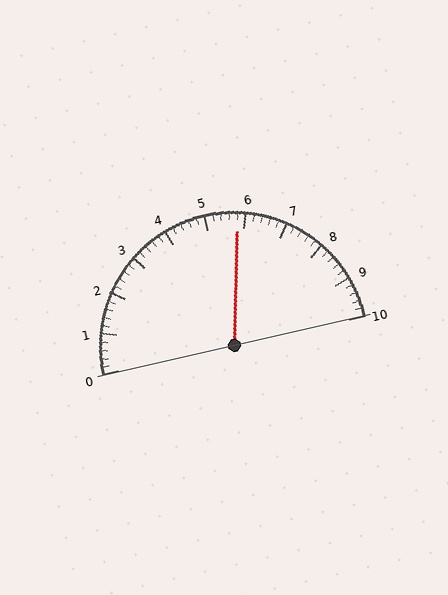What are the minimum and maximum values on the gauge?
The gauge ranges from 0 to 10.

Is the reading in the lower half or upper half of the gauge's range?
The reading is in the upper half of the range (0 to 10).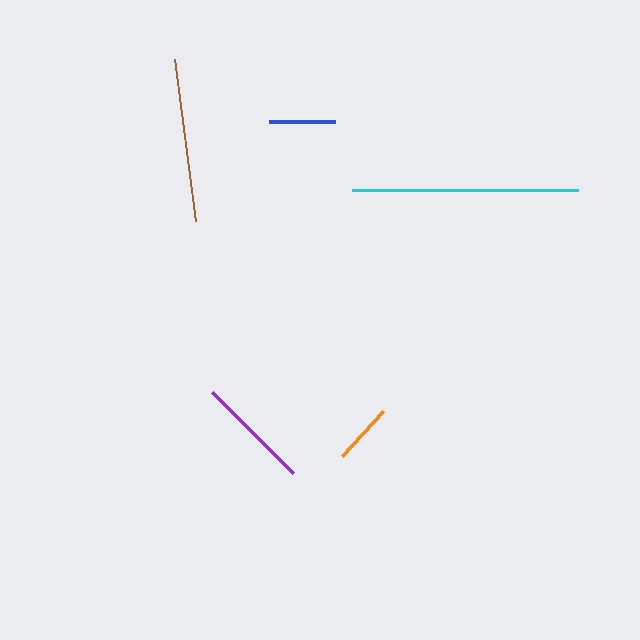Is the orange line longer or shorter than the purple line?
The purple line is longer than the orange line.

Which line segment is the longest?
The cyan line is the longest at approximately 226 pixels.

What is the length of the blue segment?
The blue segment is approximately 66 pixels long.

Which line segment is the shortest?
The orange line is the shortest at approximately 61 pixels.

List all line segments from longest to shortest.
From longest to shortest: cyan, brown, purple, blue, orange.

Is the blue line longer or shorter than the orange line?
The blue line is longer than the orange line.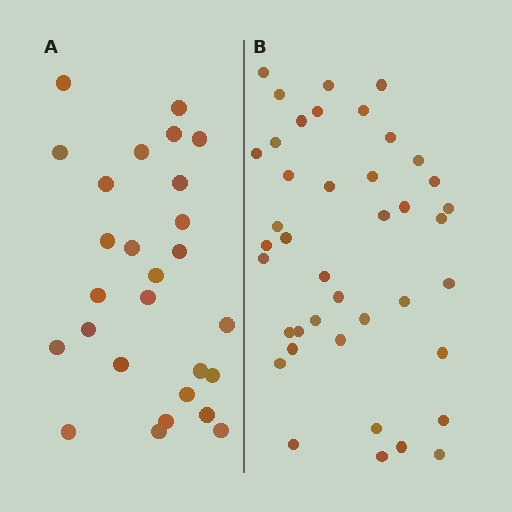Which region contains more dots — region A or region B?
Region B (the right region) has more dots.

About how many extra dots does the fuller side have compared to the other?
Region B has approximately 15 more dots than region A.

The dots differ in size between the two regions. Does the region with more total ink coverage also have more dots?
No. Region A has more total ink coverage because its dots are larger, but region B actually contains more individual dots. Total area can be misleading — the number of items is what matters here.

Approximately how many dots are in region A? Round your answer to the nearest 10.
About 30 dots. (The exact count is 27, which rounds to 30.)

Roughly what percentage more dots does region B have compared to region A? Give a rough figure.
About 50% more.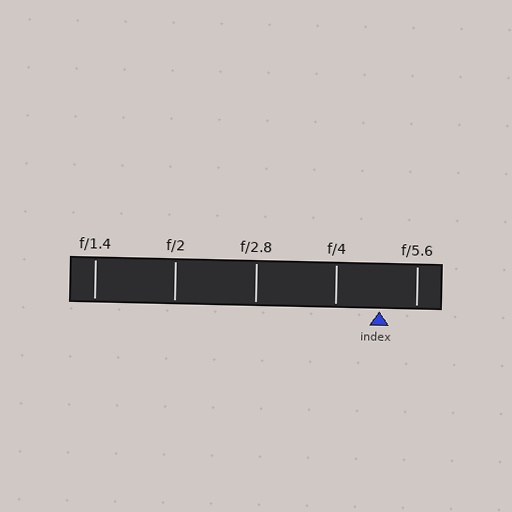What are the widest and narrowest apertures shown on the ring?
The widest aperture shown is f/1.4 and the narrowest is f/5.6.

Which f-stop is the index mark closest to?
The index mark is closest to f/5.6.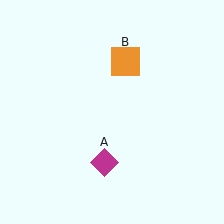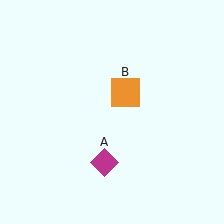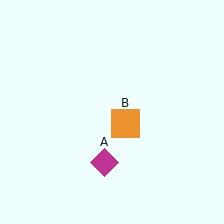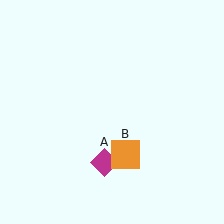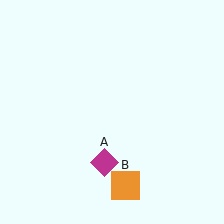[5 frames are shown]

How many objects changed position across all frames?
1 object changed position: orange square (object B).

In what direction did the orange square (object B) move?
The orange square (object B) moved down.